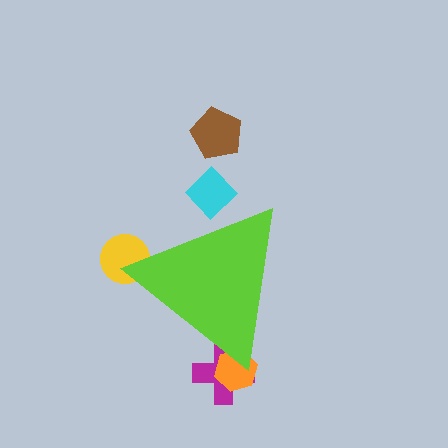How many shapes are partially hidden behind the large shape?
4 shapes are partially hidden.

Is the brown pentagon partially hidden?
No, the brown pentagon is fully visible.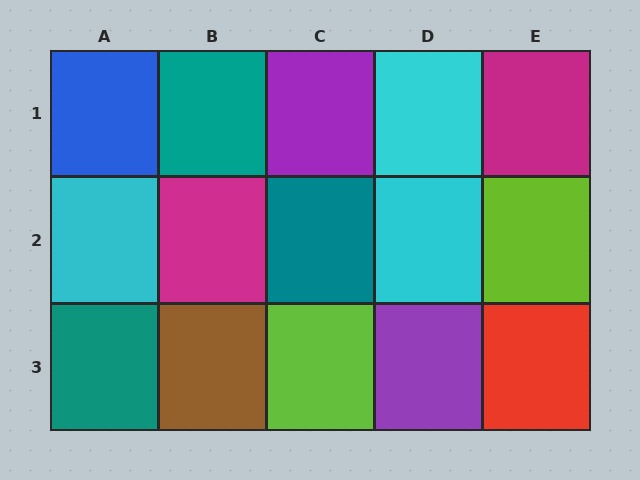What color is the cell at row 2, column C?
Teal.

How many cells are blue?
1 cell is blue.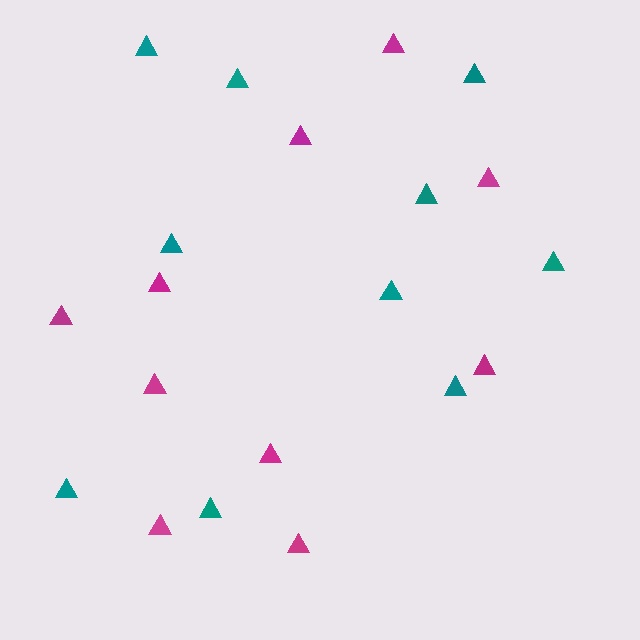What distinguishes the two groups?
There are 2 groups: one group of teal triangles (10) and one group of magenta triangles (10).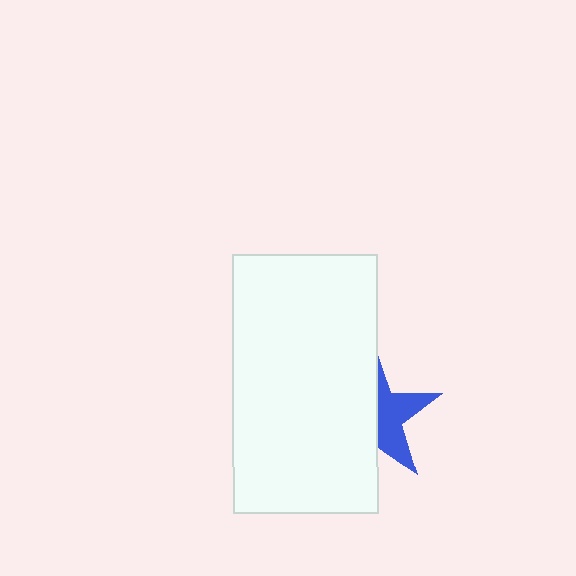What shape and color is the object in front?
The object in front is a white rectangle.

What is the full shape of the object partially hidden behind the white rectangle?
The partially hidden object is a blue star.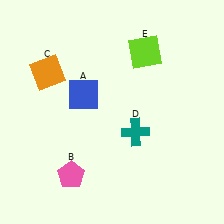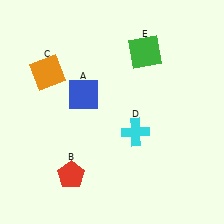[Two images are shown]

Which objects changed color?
B changed from pink to red. D changed from teal to cyan. E changed from lime to green.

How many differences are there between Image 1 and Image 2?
There are 3 differences between the two images.